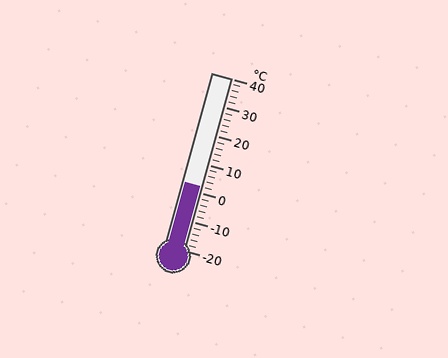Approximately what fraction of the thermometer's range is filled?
The thermometer is filled to approximately 35% of its range.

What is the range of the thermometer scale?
The thermometer scale ranges from -20°C to 40°C.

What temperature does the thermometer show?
The thermometer shows approximately 2°C.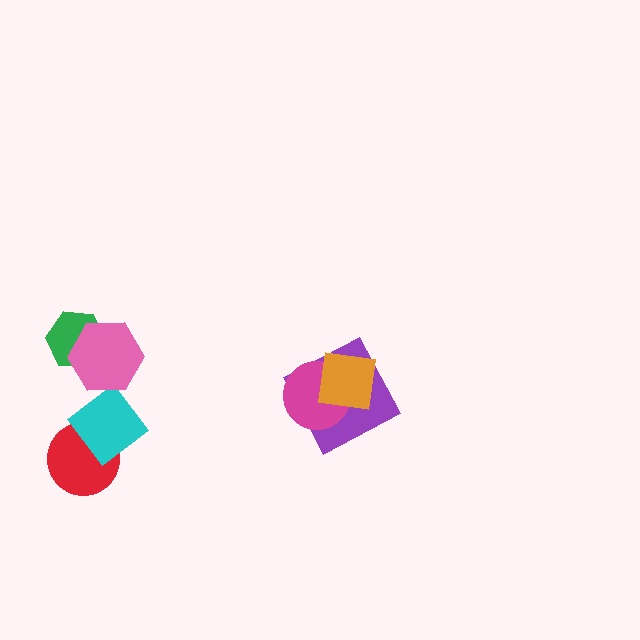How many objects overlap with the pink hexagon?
2 objects overlap with the pink hexagon.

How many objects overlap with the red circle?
1 object overlaps with the red circle.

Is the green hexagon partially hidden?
Yes, it is partially covered by another shape.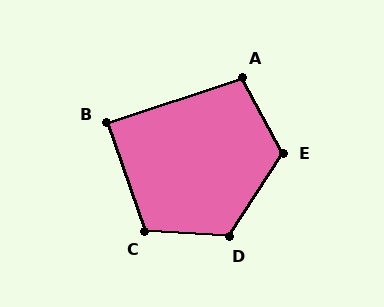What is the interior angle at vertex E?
Approximately 119 degrees (obtuse).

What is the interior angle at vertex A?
Approximately 100 degrees (obtuse).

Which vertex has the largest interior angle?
D, at approximately 119 degrees.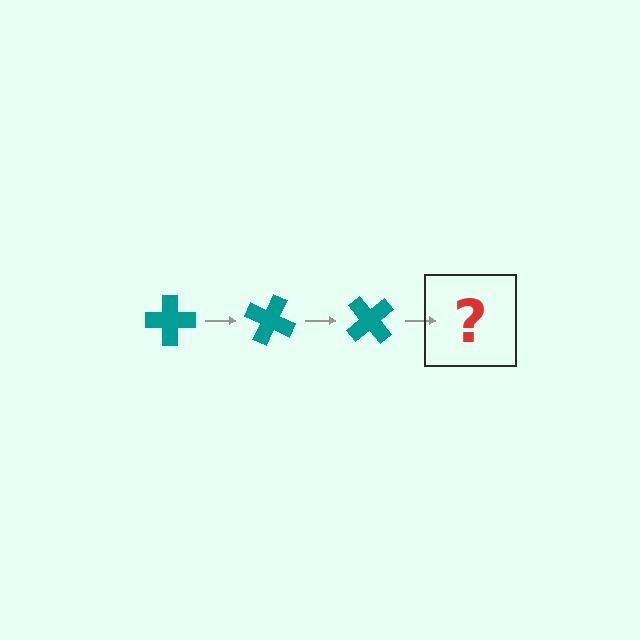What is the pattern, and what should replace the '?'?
The pattern is that the cross rotates 25 degrees each step. The '?' should be a teal cross rotated 75 degrees.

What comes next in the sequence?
The next element should be a teal cross rotated 75 degrees.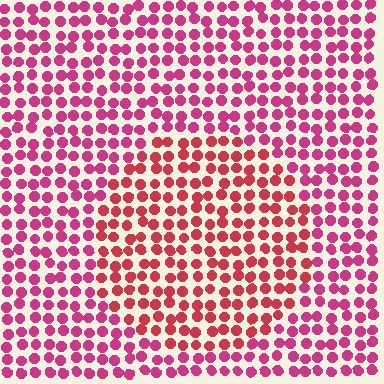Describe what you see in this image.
The image is filled with small magenta elements in a uniform arrangement. A circle-shaped region is visible where the elements are tinted to a slightly different hue, forming a subtle color boundary.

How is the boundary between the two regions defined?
The boundary is defined purely by a slight shift in hue (about 26 degrees). Spacing, size, and orientation are identical on both sides.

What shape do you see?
I see a circle.